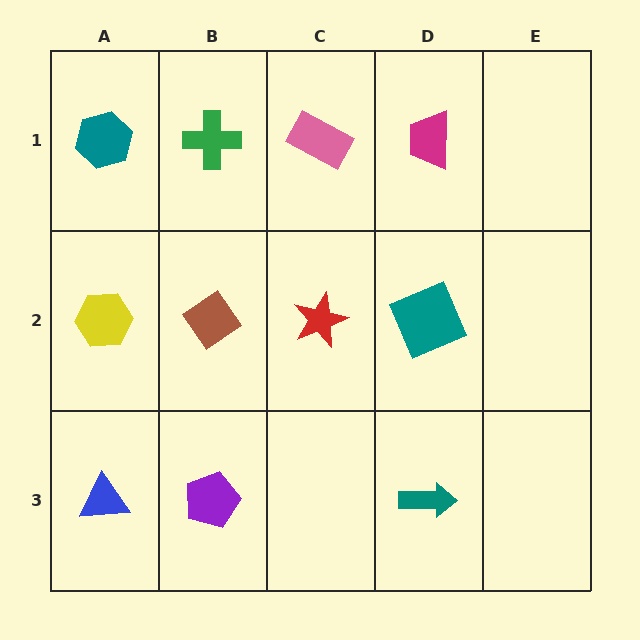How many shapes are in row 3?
3 shapes.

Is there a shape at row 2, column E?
No, that cell is empty.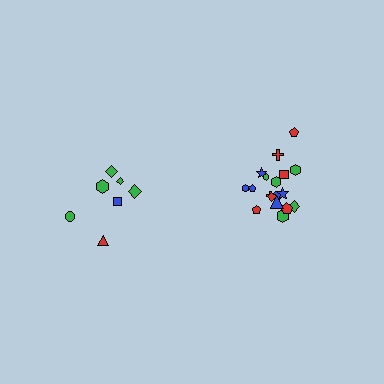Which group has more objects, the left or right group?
The right group.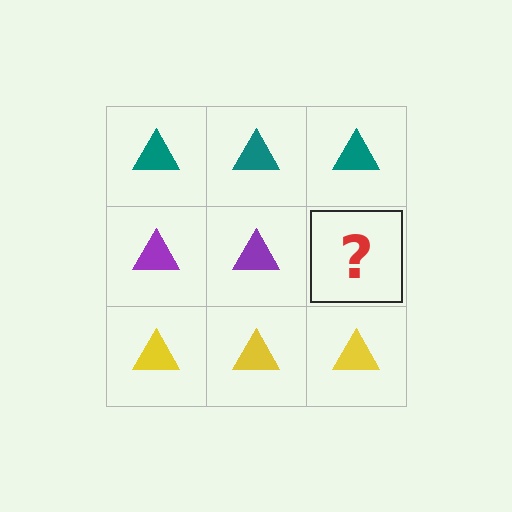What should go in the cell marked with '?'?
The missing cell should contain a purple triangle.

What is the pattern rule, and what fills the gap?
The rule is that each row has a consistent color. The gap should be filled with a purple triangle.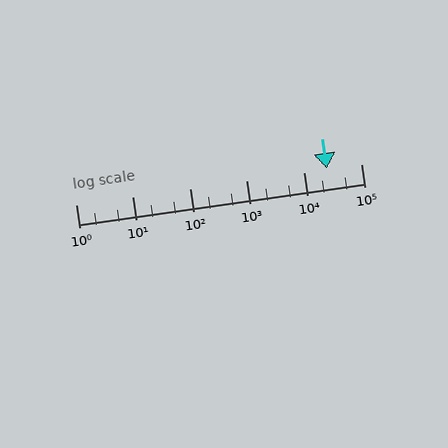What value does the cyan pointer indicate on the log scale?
The pointer indicates approximately 25000.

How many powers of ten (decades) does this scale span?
The scale spans 5 decades, from 1 to 100000.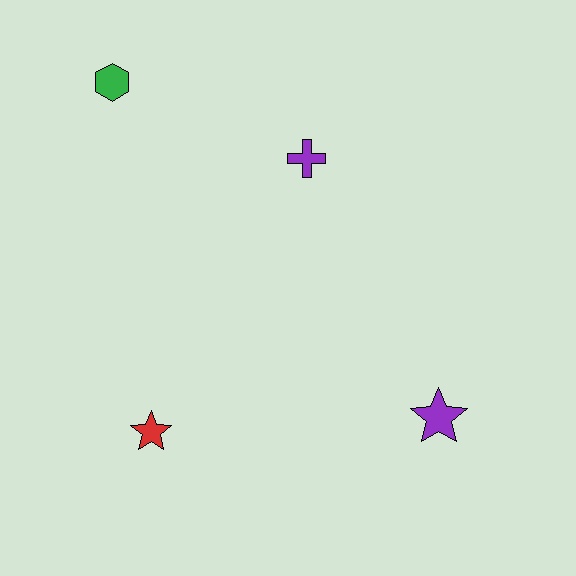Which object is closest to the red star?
The purple star is closest to the red star.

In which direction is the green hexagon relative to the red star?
The green hexagon is above the red star.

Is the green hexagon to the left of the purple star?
Yes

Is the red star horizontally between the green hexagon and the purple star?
Yes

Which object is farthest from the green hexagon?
The purple star is farthest from the green hexagon.